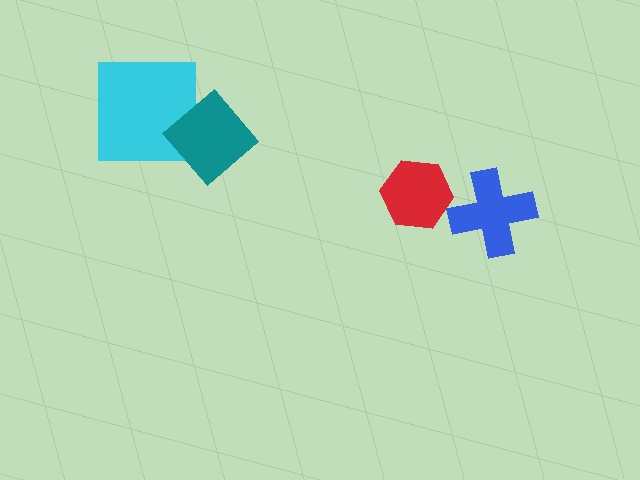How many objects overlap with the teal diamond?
1 object overlaps with the teal diamond.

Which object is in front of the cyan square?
The teal diamond is in front of the cyan square.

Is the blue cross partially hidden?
No, no other shape covers it.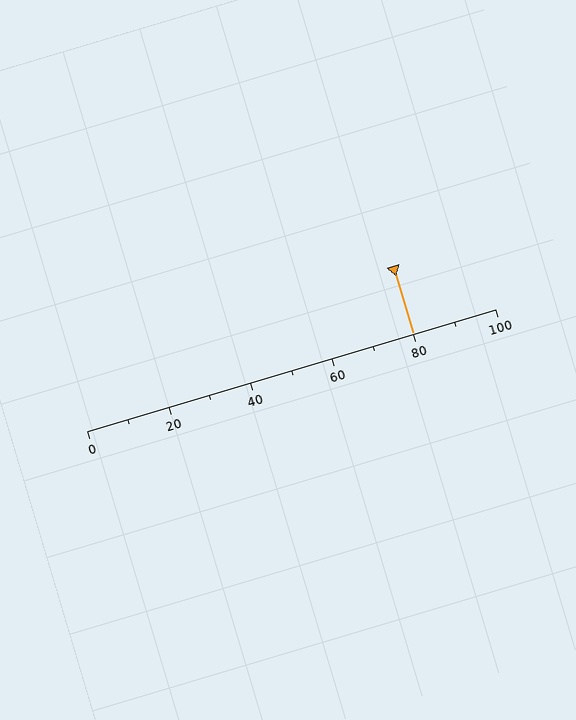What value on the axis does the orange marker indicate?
The marker indicates approximately 80.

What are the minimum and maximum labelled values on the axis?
The axis runs from 0 to 100.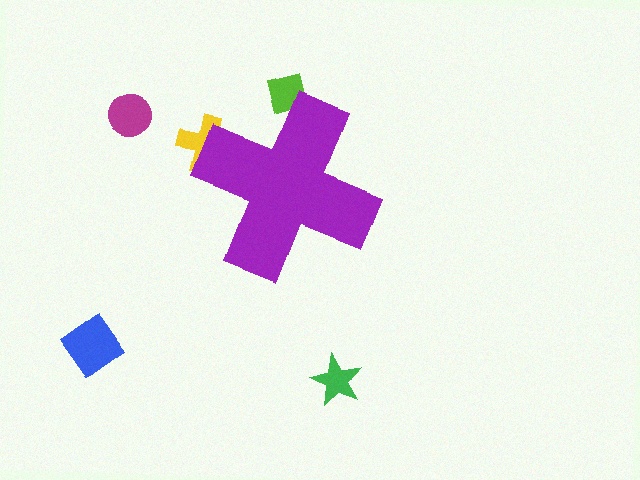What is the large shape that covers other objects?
A purple cross.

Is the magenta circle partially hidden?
No, the magenta circle is fully visible.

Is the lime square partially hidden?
Yes, the lime square is partially hidden behind the purple cross.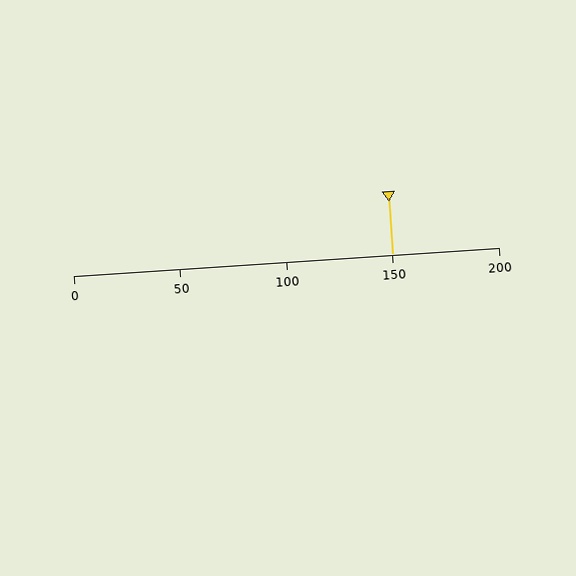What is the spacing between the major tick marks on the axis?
The major ticks are spaced 50 apart.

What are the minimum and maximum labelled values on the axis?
The axis runs from 0 to 200.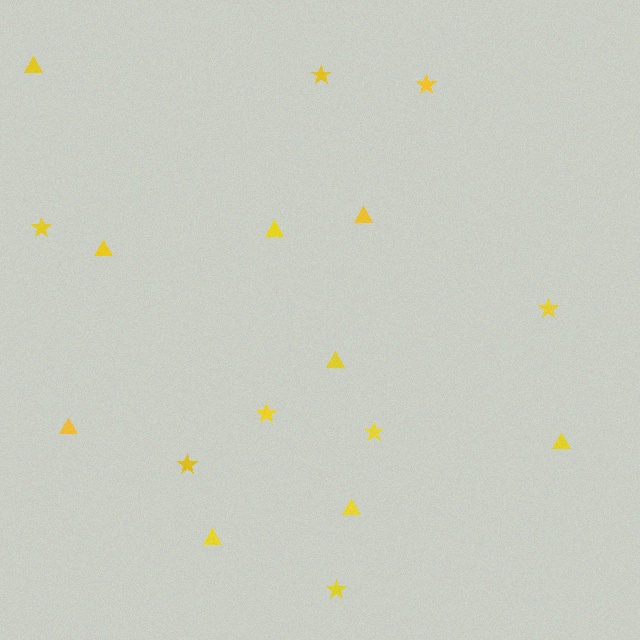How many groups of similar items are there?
There are 2 groups: one group of stars (8) and one group of triangles (9).